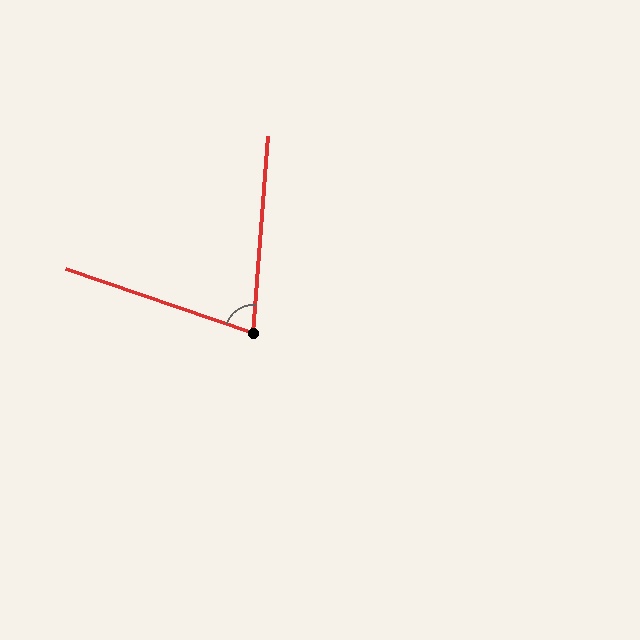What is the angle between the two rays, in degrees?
Approximately 76 degrees.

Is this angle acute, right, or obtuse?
It is acute.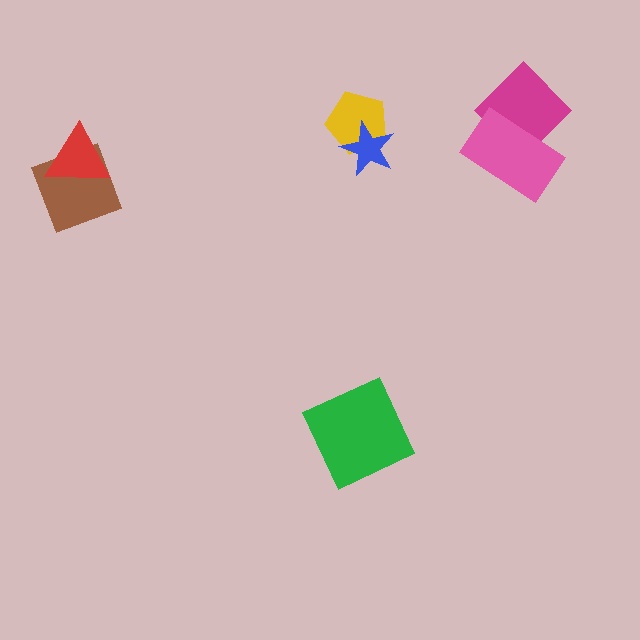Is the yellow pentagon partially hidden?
Yes, it is partially covered by another shape.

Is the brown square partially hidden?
Yes, it is partially covered by another shape.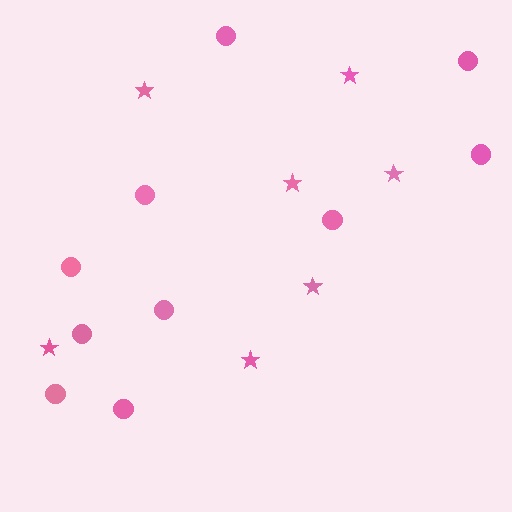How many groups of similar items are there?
There are 2 groups: one group of stars (7) and one group of circles (10).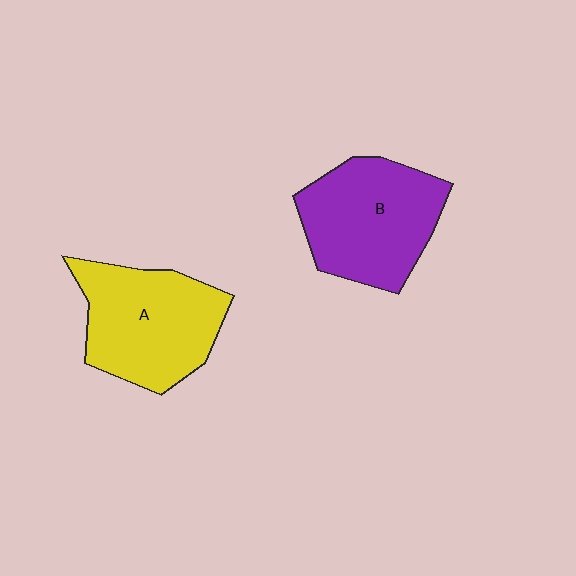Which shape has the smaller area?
Shape B (purple).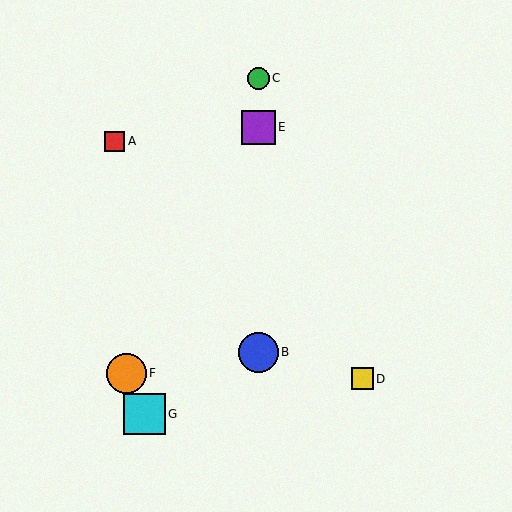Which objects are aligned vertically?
Objects B, C, E are aligned vertically.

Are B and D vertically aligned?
No, B is at x≈258 and D is at x≈362.